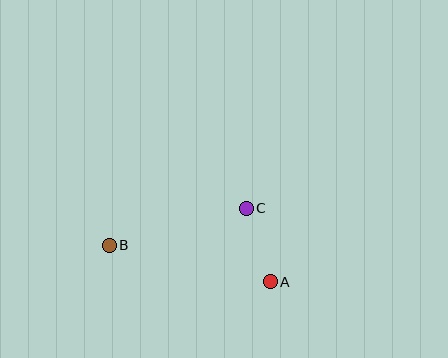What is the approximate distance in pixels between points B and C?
The distance between B and C is approximately 142 pixels.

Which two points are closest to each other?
Points A and C are closest to each other.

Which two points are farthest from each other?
Points A and B are farthest from each other.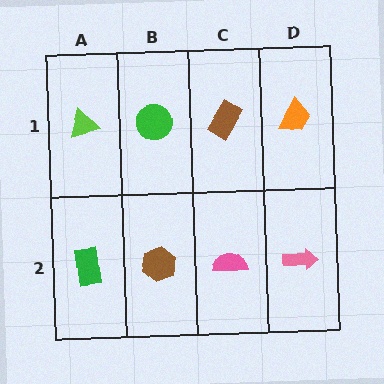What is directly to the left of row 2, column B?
A green rectangle.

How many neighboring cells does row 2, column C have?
3.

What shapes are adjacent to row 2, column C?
A brown rectangle (row 1, column C), a brown hexagon (row 2, column B), a pink arrow (row 2, column D).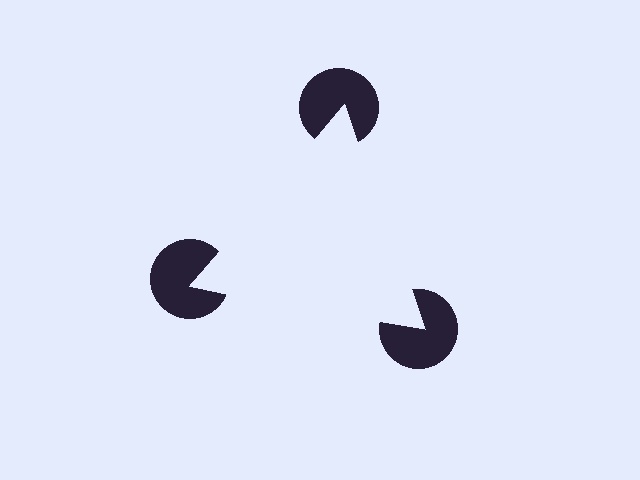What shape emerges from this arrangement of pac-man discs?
An illusory triangle — its edges are inferred from the aligned wedge cuts in the pac-man discs, not physically drawn.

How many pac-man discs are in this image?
There are 3 — one at each vertex of the illusory triangle.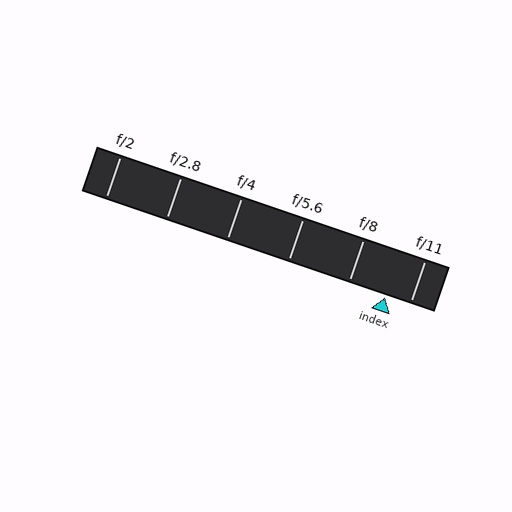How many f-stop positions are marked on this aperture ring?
There are 6 f-stop positions marked.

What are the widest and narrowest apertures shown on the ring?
The widest aperture shown is f/2 and the narrowest is f/11.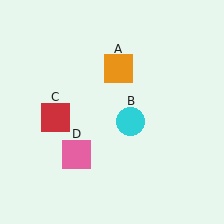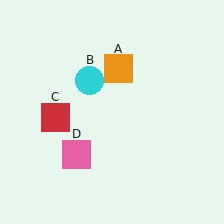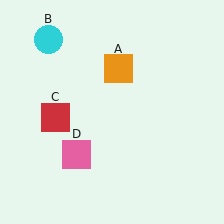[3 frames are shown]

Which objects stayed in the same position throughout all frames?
Orange square (object A) and red square (object C) and pink square (object D) remained stationary.